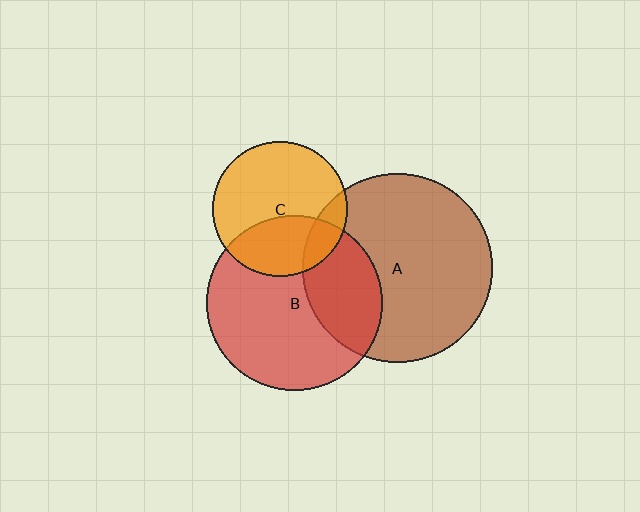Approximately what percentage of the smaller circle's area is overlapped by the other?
Approximately 35%.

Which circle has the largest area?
Circle A (brown).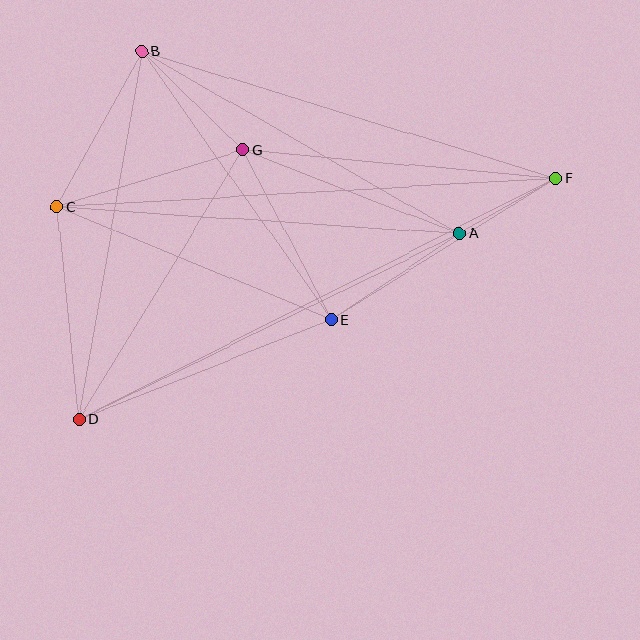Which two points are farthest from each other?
Points D and F are farthest from each other.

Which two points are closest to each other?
Points A and F are closest to each other.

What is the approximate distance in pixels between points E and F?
The distance between E and F is approximately 266 pixels.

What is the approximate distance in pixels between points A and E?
The distance between A and E is approximately 155 pixels.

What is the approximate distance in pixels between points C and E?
The distance between C and E is approximately 296 pixels.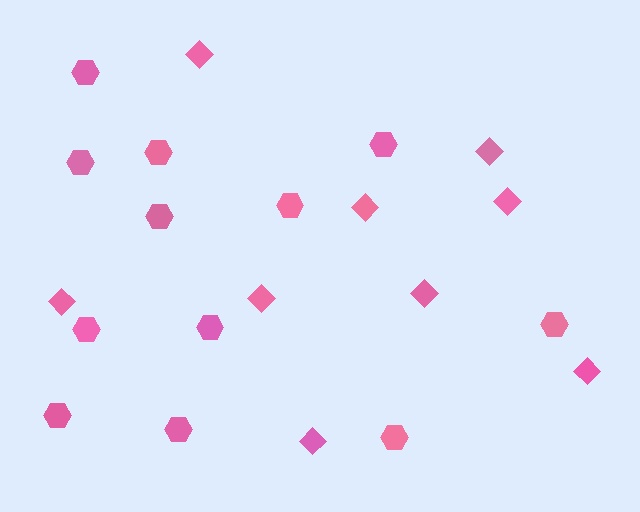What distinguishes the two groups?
There are 2 groups: one group of diamonds (9) and one group of hexagons (12).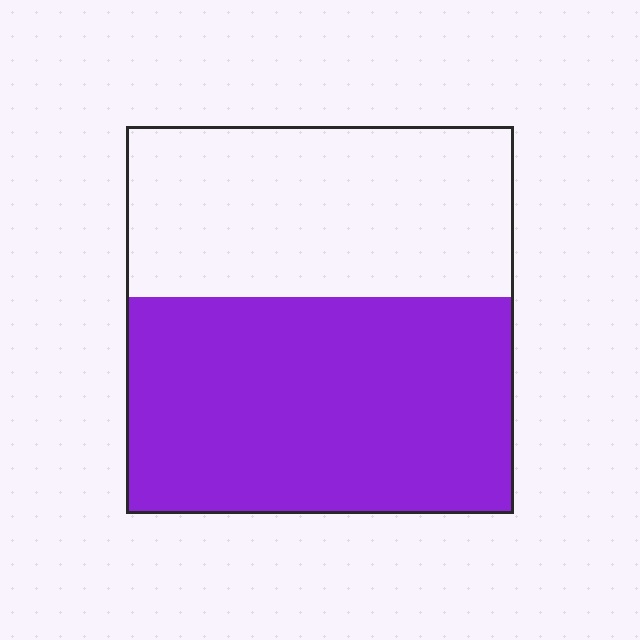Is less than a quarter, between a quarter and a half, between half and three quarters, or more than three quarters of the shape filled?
Between half and three quarters.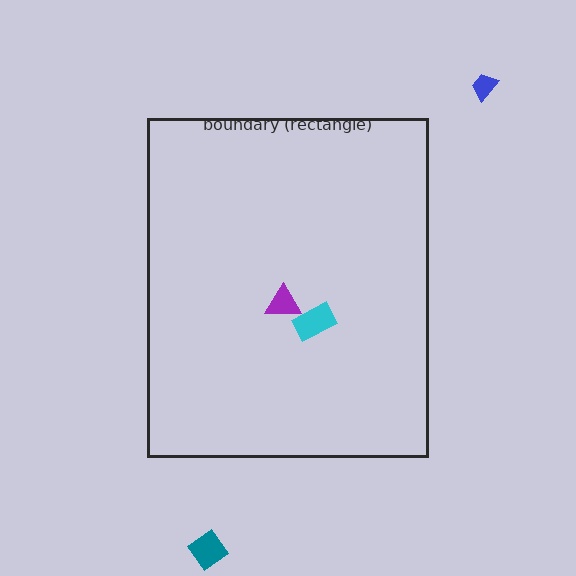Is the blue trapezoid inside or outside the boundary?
Outside.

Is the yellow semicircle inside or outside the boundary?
Outside.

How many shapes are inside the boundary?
2 inside, 3 outside.